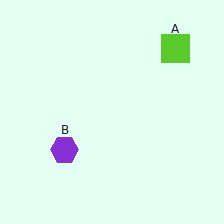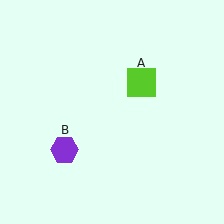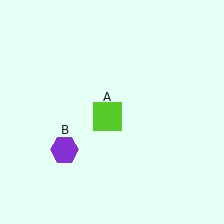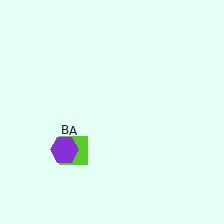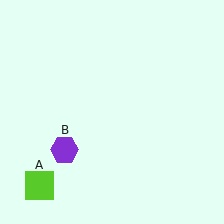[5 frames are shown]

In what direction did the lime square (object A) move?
The lime square (object A) moved down and to the left.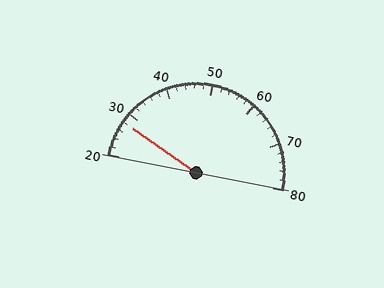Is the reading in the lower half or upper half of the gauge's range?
The reading is in the lower half of the range (20 to 80).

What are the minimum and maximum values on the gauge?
The gauge ranges from 20 to 80.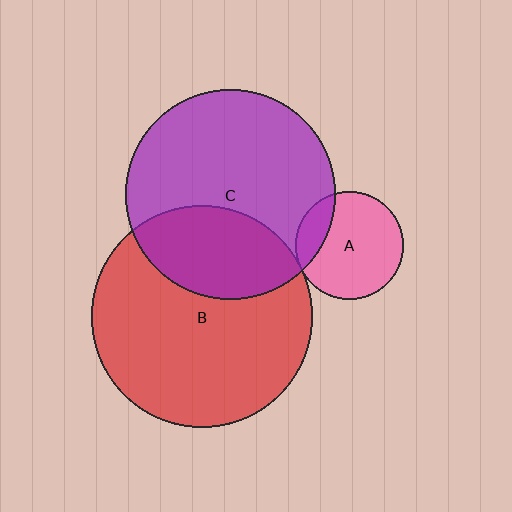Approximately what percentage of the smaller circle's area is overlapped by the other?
Approximately 30%.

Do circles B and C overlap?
Yes.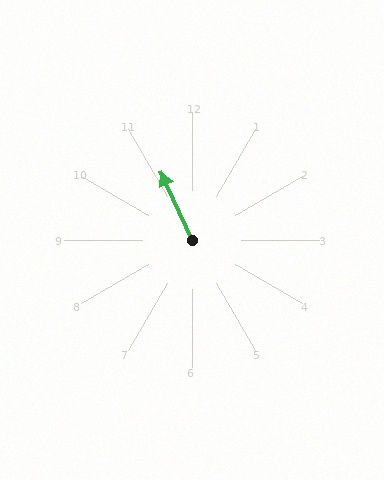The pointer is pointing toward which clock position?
Roughly 11 o'clock.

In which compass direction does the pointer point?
Northwest.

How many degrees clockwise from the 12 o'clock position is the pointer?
Approximately 335 degrees.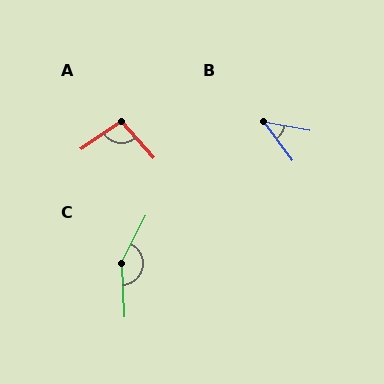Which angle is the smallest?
B, at approximately 43 degrees.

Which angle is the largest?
C, at approximately 150 degrees.